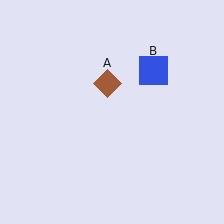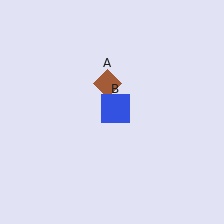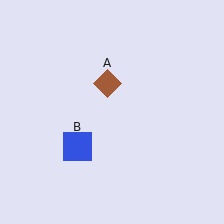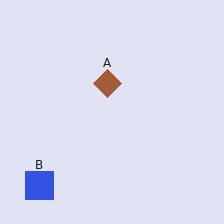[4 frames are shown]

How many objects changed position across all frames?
1 object changed position: blue square (object B).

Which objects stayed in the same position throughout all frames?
Brown diamond (object A) remained stationary.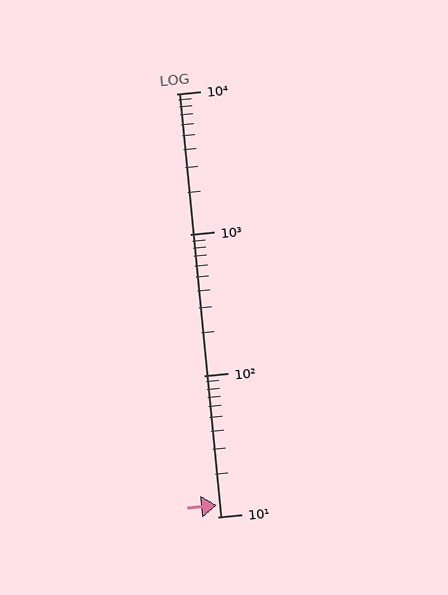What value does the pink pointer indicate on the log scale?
The pointer indicates approximately 12.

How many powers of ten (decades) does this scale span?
The scale spans 3 decades, from 10 to 10000.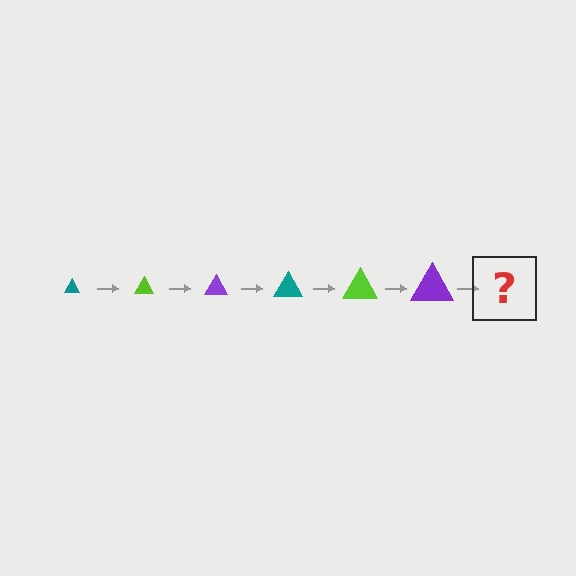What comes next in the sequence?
The next element should be a teal triangle, larger than the previous one.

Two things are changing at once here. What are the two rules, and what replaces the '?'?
The two rules are that the triangle grows larger each step and the color cycles through teal, lime, and purple. The '?' should be a teal triangle, larger than the previous one.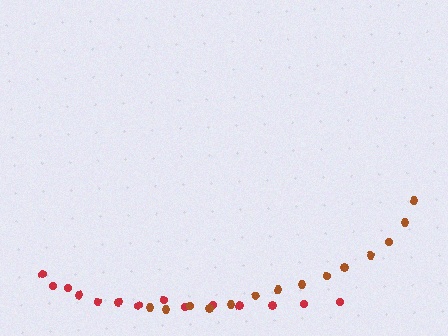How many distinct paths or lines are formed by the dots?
There are 2 distinct paths.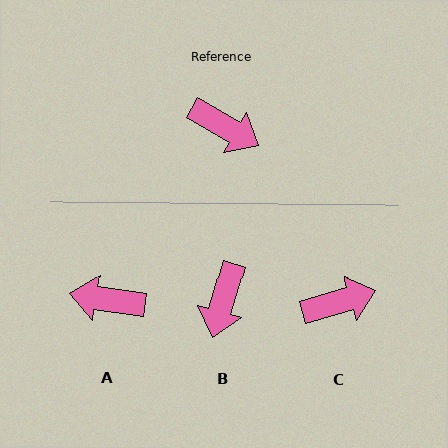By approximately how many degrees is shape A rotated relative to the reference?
Approximately 159 degrees clockwise.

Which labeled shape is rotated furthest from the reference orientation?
A, about 159 degrees away.